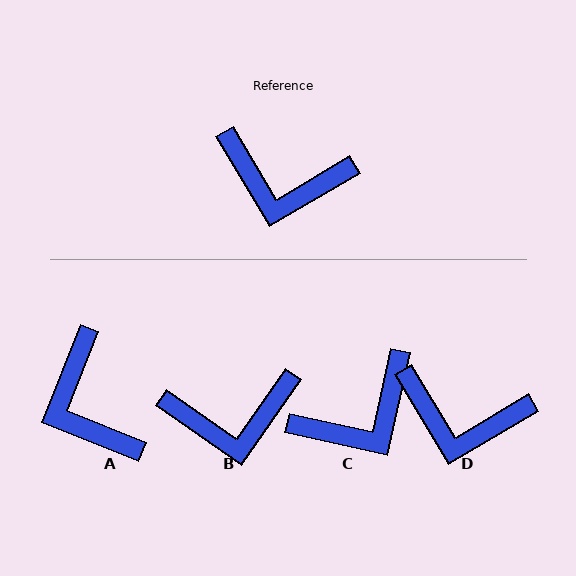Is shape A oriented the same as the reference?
No, it is off by about 52 degrees.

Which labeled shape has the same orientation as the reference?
D.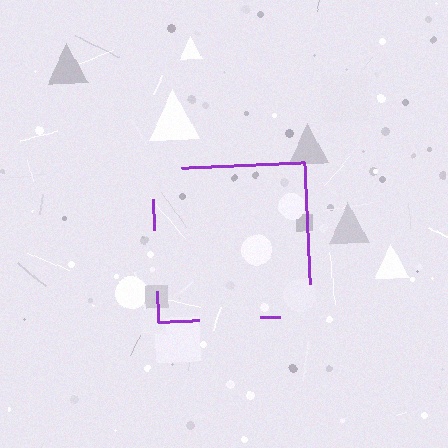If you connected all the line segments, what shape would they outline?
They would outline a square.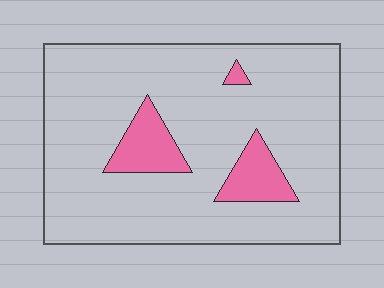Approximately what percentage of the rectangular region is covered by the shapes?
Approximately 10%.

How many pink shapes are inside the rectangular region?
3.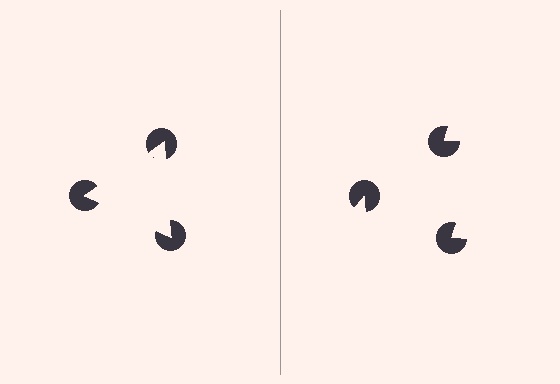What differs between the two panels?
The pac-man discs are positioned identically on both sides; only the wedge orientations differ. On the left they align to a triangle; on the right they are misaligned.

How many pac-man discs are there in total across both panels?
6 — 3 on each side.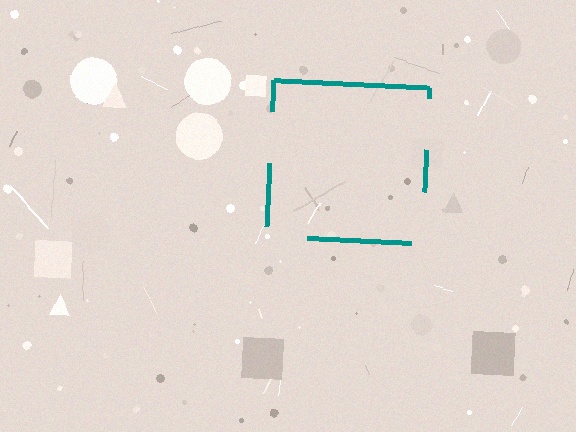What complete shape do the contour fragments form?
The contour fragments form a square.